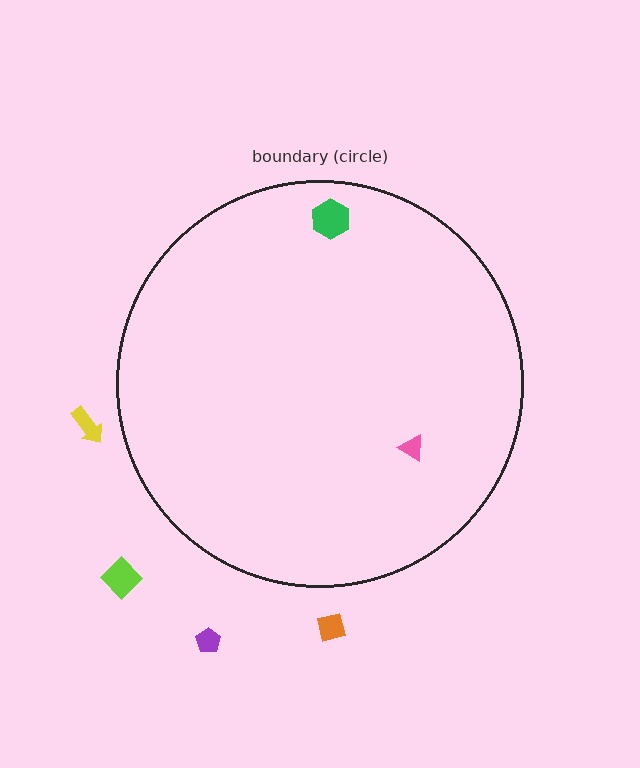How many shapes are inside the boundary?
2 inside, 4 outside.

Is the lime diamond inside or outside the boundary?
Outside.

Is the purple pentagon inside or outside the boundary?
Outside.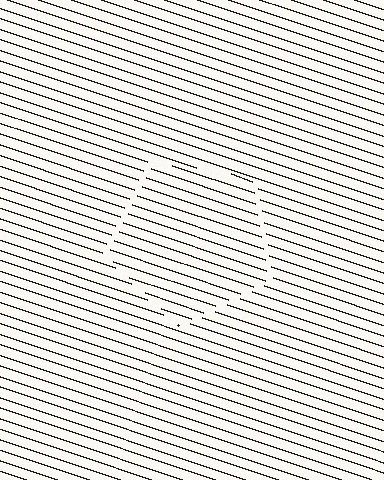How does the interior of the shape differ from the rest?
The interior of the shape contains the same grating, shifted by half a period — the contour is defined by the phase discontinuity where line-ends from the inner and outer gratings abut.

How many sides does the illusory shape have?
5 sides — the line-ends trace a pentagon.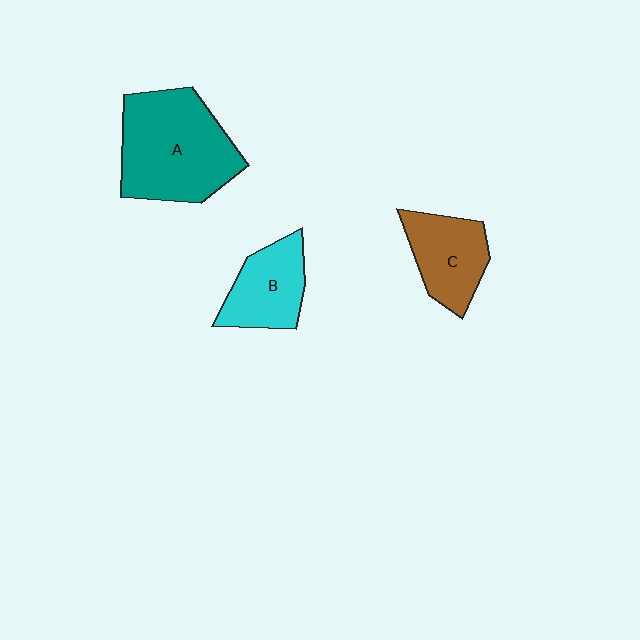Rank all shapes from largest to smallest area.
From largest to smallest: A (teal), C (brown), B (cyan).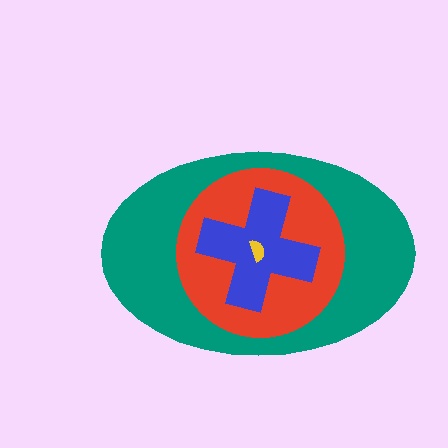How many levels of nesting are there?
4.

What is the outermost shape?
The teal ellipse.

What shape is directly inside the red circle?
The blue cross.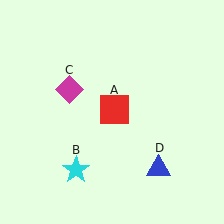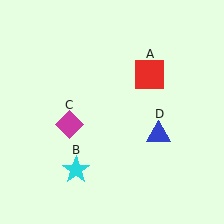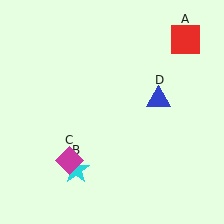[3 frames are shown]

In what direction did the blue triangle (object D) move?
The blue triangle (object D) moved up.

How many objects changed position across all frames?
3 objects changed position: red square (object A), magenta diamond (object C), blue triangle (object D).